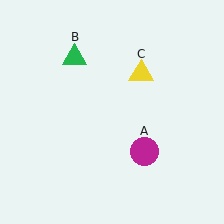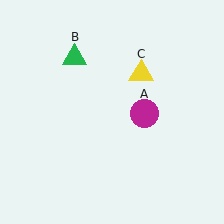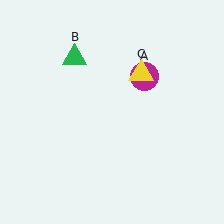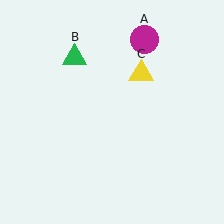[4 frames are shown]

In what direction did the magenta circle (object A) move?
The magenta circle (object A) moved up.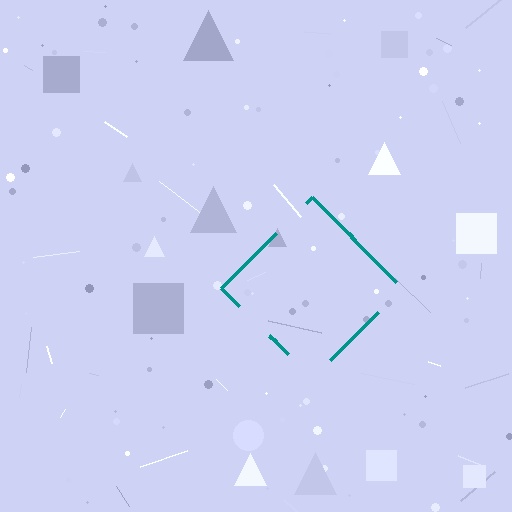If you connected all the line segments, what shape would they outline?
They would outline a diamond.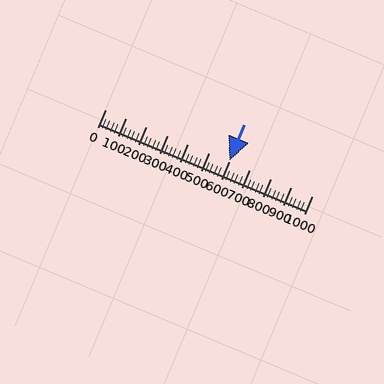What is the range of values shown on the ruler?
The ruler shows values from 0 to 1000.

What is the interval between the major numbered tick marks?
The major tick marks are spaced 100 units apart.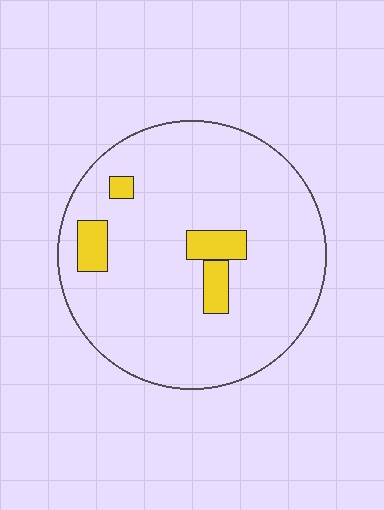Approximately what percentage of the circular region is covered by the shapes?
Approximately 10%.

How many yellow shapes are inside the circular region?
4.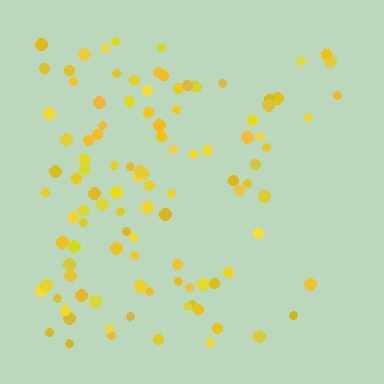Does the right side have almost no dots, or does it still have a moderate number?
Still a moderate number, just noticeably fewer than the left.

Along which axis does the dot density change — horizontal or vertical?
Horizontal.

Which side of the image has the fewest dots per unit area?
The right.